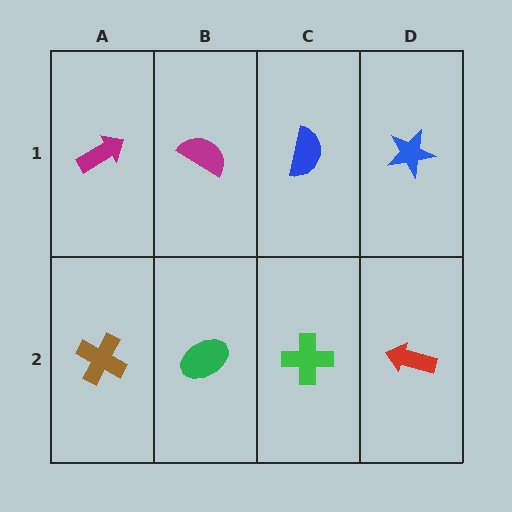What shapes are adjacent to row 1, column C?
A green cross (row 2, column C), a magenta semicircle (row 1, column B), a blue star (row 1, column D).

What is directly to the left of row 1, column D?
A blue semicircle.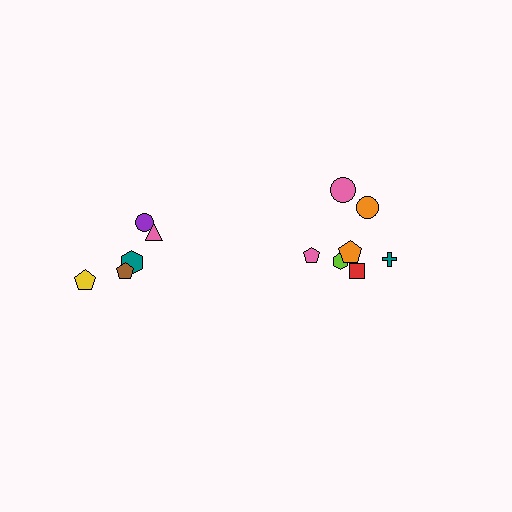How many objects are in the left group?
There are 5 objects.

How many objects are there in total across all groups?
There are 12 objects.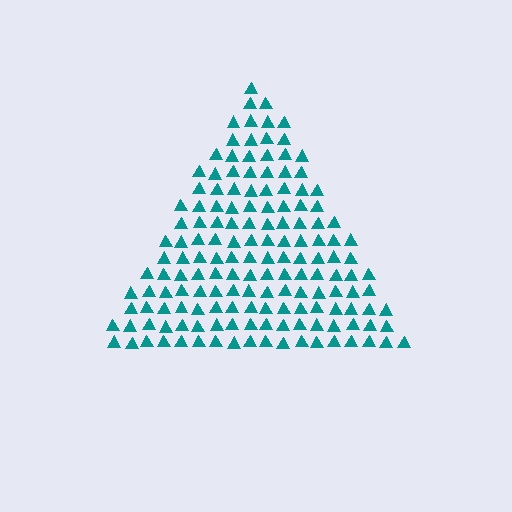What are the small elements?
The small elements are triangles.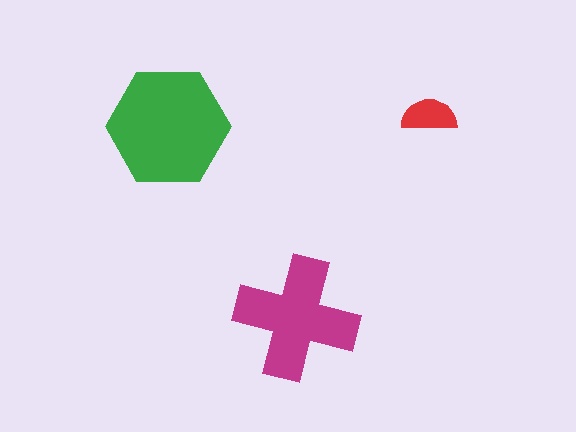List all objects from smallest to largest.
The red semicircle, the magenta cross, the green hexagon.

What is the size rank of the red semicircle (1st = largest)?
3rd.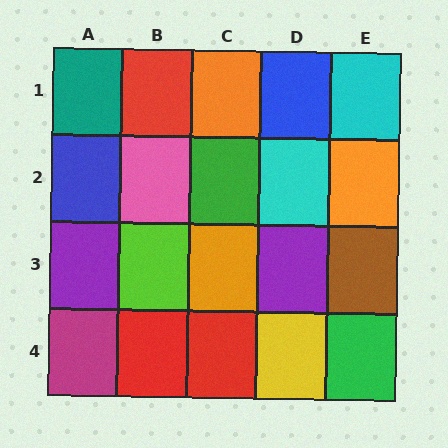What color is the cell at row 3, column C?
Orange.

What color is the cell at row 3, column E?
Brown.